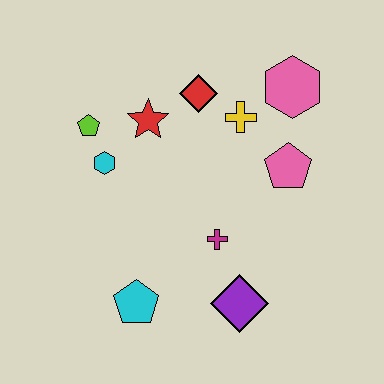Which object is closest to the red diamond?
The yellow cross is closest to the red diamond.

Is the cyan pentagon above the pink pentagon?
No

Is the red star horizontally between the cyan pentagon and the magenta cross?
Yes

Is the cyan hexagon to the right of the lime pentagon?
Yes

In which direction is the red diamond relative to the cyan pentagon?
The red diamond is above the cyan pentagon.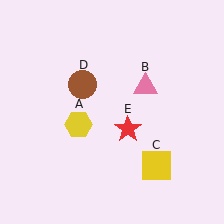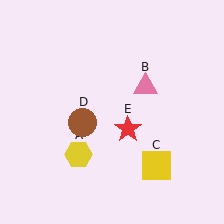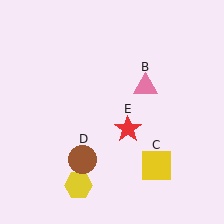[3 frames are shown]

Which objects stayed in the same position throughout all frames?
Pink triangle (object B) and yellow square (object C) and red star (object E) remained stationary.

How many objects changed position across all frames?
2 objects changed position: yellow hexagon (object A), brown circle (object D).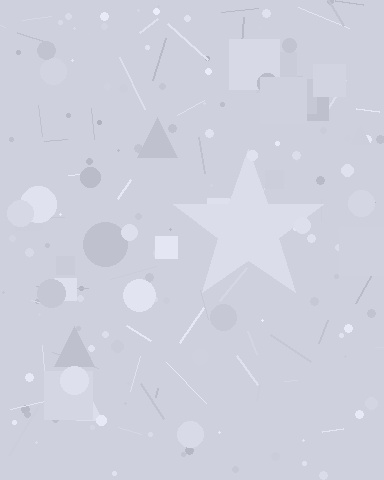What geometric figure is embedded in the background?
A star is embedded in the background.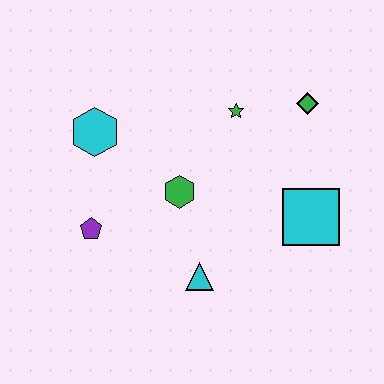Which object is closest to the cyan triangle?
The green hexagon is closest to the cyan triangle.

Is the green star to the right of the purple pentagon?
Yes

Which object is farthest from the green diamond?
The purple pentagon is farthest from the green diamond.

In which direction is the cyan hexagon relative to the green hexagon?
The cyan hexagon is to the left of the green hexagon.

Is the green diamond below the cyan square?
No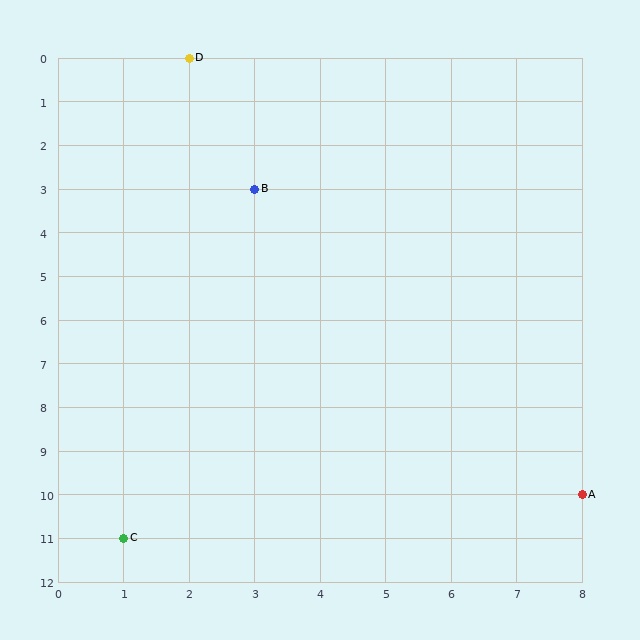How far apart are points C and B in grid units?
Points C and B are 2 columns and 8 rows apart (about 8.2 grid units diagonally).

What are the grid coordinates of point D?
Point D is at grid coordinates (2, 0).